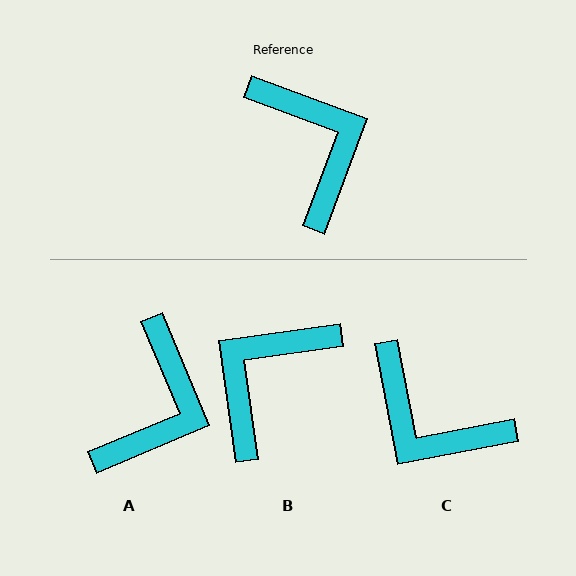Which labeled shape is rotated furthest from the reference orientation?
C, about 149 degrees away.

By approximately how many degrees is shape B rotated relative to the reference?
Approximately 118 degrees counter-clockwise.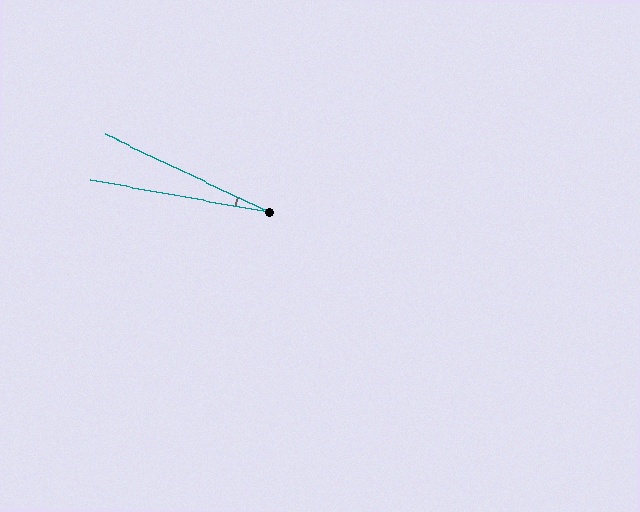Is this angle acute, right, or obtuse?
It is acute.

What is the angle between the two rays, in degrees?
Approximately 15 degrees.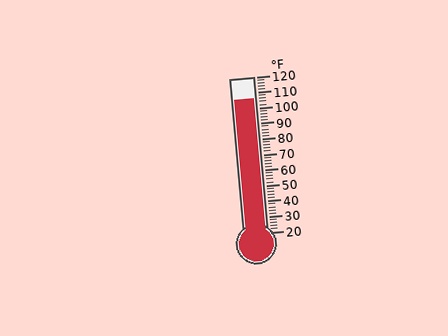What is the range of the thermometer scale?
The thermometer scale ranges from 20°F to 120°F.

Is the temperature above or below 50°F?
The temperature is above 50°F.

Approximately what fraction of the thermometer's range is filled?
The thermometer is filled to approximately 85% of its range.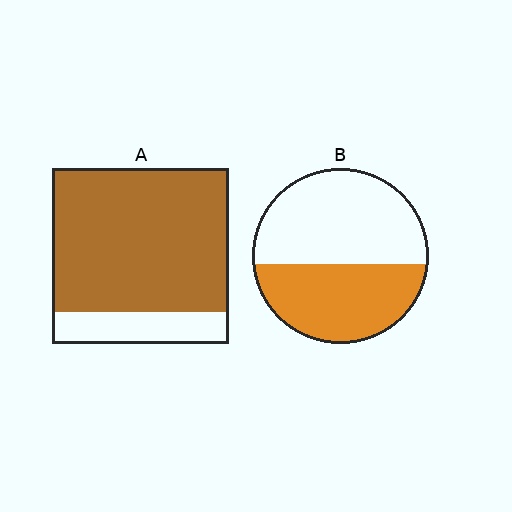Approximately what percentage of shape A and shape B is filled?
A is approximately 80% and B is approximately 45%.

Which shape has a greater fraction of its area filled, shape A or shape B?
Shape A.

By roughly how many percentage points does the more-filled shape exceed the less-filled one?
By roughly 40 percentage points (A over B).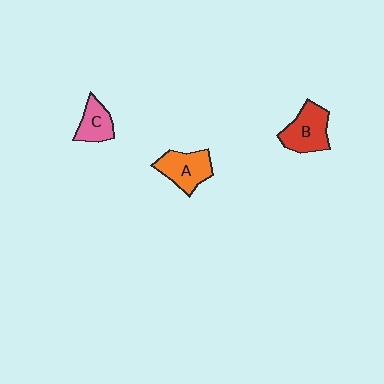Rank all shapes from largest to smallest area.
From largest to smallest: B (red), A (orange), C (pink).